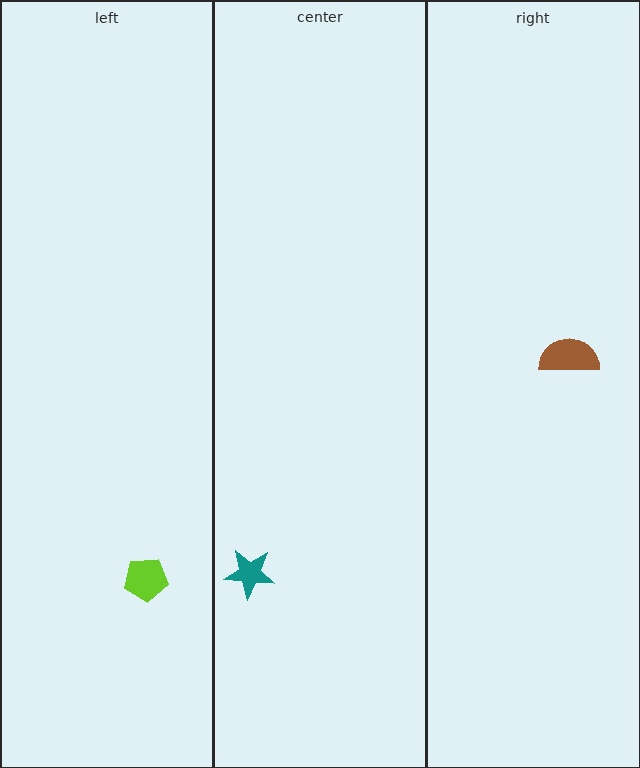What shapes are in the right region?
The brown semicircle.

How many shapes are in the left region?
1.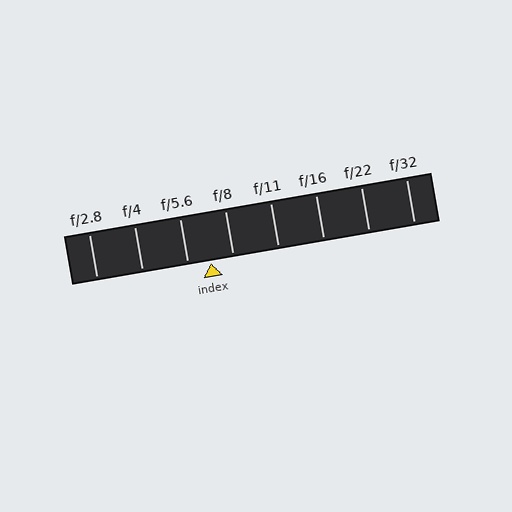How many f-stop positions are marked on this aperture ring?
There are 8 f-stop positions marked.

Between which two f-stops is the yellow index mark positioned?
The index mark is between f/5.6 and f/8.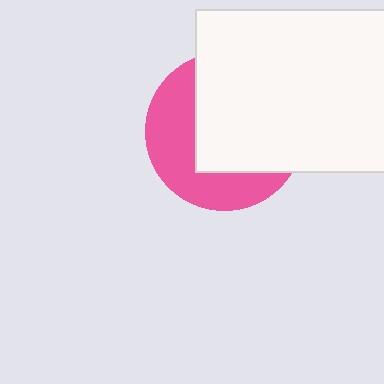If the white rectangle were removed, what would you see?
You would see the complete pink circle.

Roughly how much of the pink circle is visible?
A small part of it is visible (roughly 41%).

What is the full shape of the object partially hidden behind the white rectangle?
The partially hidden object is a pink circle.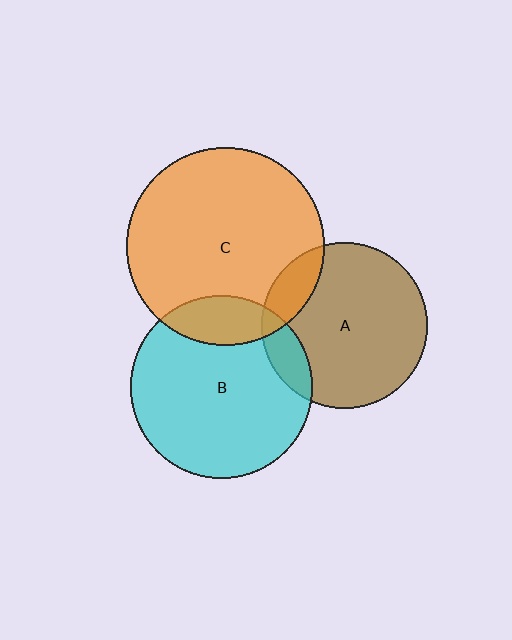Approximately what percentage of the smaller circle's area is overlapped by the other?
Approximately 10%.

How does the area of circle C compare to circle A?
Approximately 1.4 times.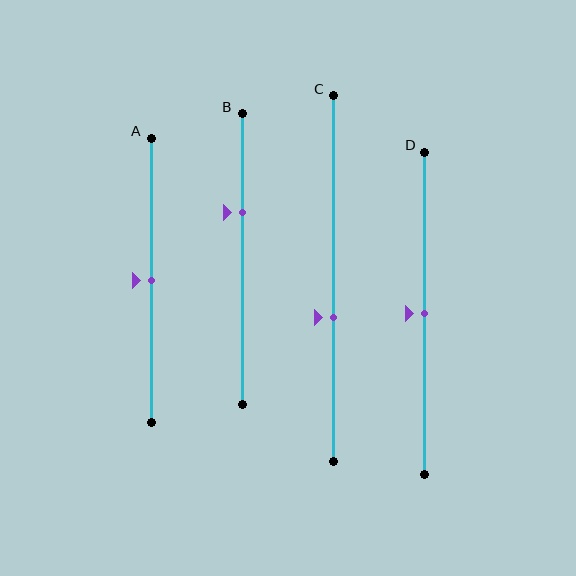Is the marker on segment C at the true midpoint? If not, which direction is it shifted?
No, the marker on segment C is shifted downward by about 10% of the segment length.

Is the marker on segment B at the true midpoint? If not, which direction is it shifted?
No, the marker on segment B is shifted upward by about 16% of the segment length.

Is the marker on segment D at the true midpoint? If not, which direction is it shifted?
Yes, the marker on segment D is at the true midpoint.